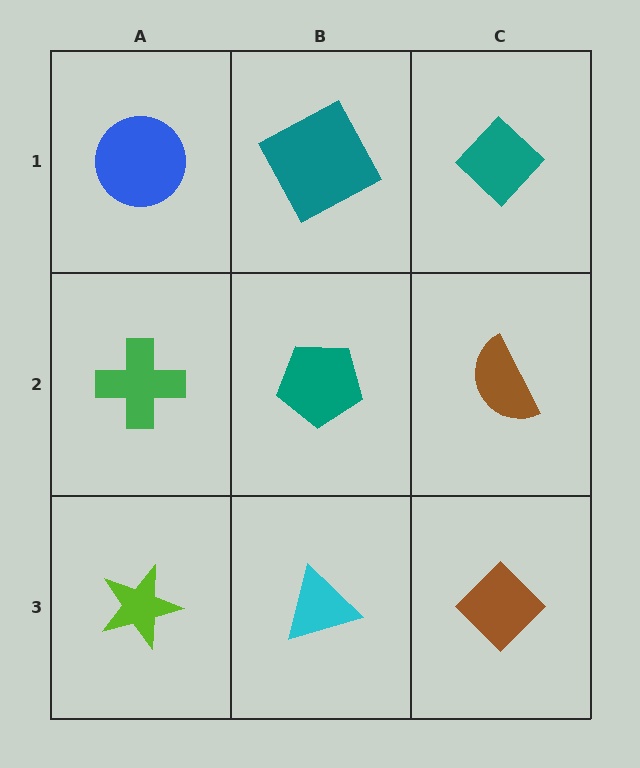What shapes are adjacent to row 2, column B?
A teal square (row 1, column B), a cyan triangle (row 3, column B), a green cross (row 2, column A), a brown semicircle (row 2, column C).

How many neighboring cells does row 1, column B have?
3.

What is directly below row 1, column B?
A teal pentagon.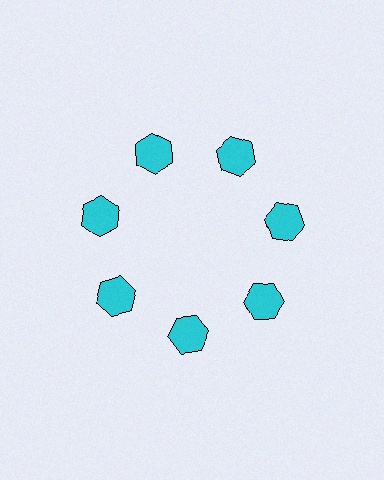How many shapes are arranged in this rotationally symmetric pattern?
There are 7 shapes, arranged in 7 groups of 1.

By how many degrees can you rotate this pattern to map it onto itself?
The pattern maps onto itself every 51 degrees of rotation.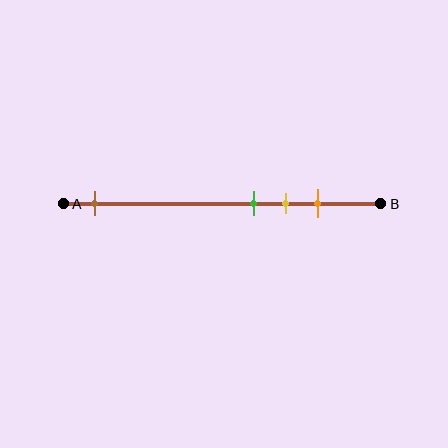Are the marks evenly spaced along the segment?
No, the marks are not evenly spaced.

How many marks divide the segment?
There are 4 marks dividing the segment.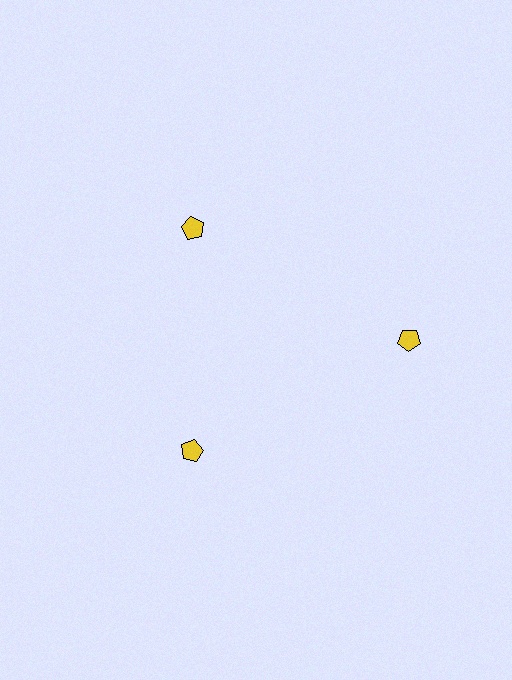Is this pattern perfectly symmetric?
No. The 3 yellow pentagons are arranged in a ring, but one element near the 3 o'clock position is pushed outward from the center, breaking the 3-fold rotational symmetry.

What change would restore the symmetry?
The symmetry would be restored by moving it inward, back onto the ring so that all 3 pentagons sit at equal angles and equal distance from the center.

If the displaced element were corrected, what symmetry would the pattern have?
It would have 3-fold rotational symmetry — the pattern would map onto itself every 120 degrees.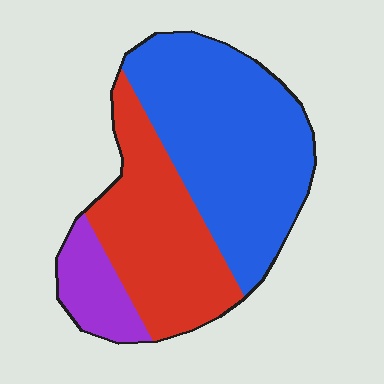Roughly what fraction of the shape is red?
Red takes up between a third and a half of the shape.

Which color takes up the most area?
Blue, at roughly 50%.